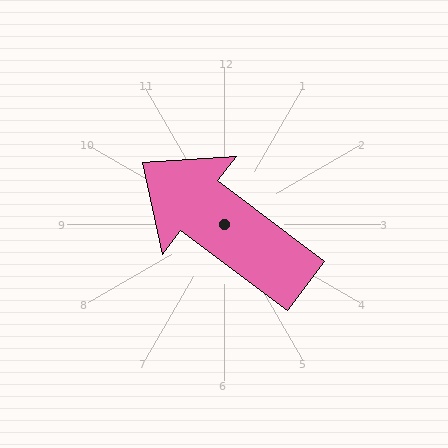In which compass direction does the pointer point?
Northwest.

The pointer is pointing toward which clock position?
Roughly 10 o'clock.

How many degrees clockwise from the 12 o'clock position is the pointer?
Approximately 307 degrees.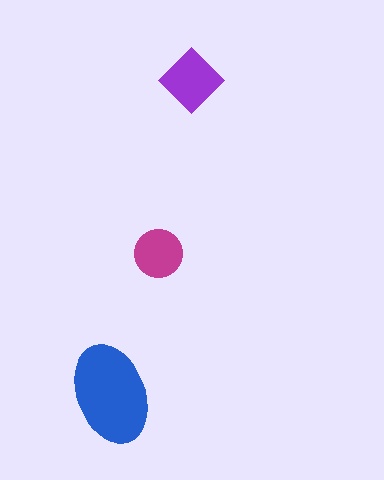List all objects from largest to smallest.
The blue ellipse, the purple diamond, the magenta circle.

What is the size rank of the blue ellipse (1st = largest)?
1st.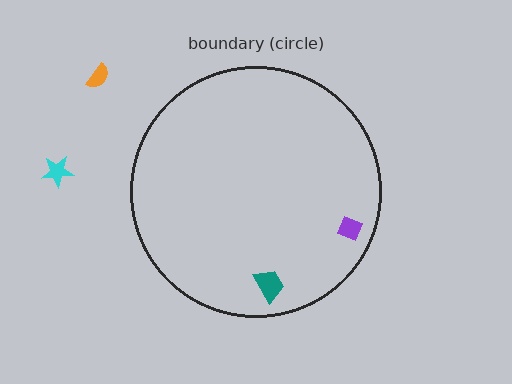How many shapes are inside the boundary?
2 inside, 2 outside.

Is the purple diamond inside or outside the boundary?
Inside.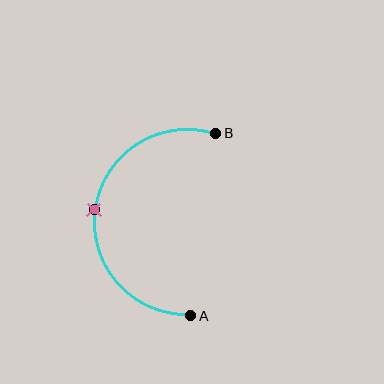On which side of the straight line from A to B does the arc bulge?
The arc bulges to the left of the straight line connecting A and B.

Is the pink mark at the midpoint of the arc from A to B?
Yes. The pink mark lies on the arc at equal arc-length from both A and B — it is the arc midpoint.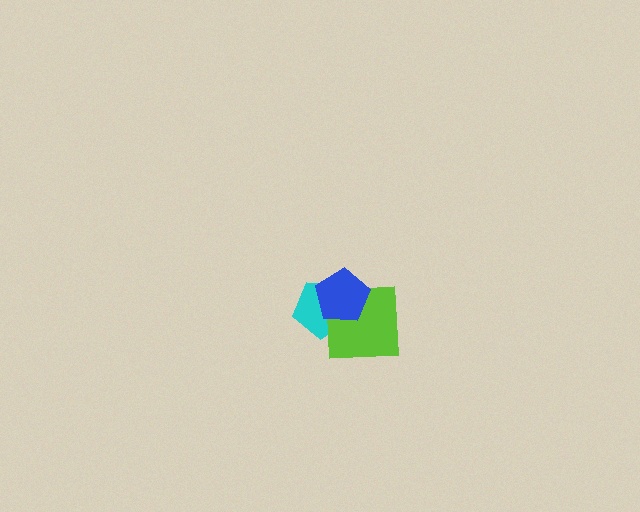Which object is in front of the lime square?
The blue pentagon is in front of the lime square.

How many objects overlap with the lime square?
2 objects overlap with the lime square.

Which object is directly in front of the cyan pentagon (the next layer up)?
The lime square is directly in front of the cyan pentagon.